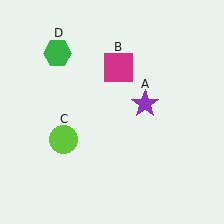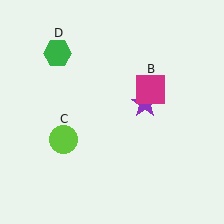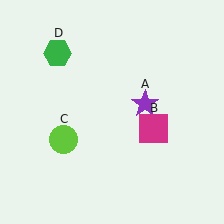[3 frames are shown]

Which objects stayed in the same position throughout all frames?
Purple star (object A) and lime circle (object C) and green hexagon (object D) remained stationary.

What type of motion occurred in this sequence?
The magenta square (object B) rotated clockwise around the center of the scene.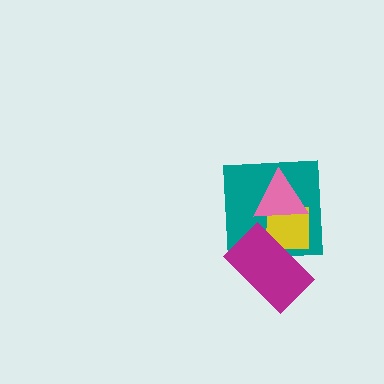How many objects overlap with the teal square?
3 objects overlap with the teal square.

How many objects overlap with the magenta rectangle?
2 objects overlap with the magenta rectangle.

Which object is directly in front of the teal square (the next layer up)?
The yellow square is directly in front of the teal square.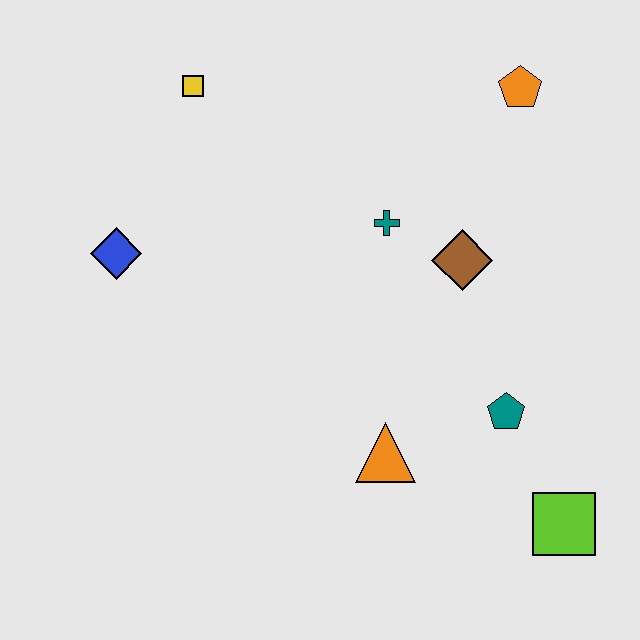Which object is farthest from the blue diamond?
The lime square is farthest from the blue diamond.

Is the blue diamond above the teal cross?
No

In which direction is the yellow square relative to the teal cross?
The yellow square is to the left of the teal cross.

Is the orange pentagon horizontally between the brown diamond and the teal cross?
No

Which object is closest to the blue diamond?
The yellow square is closest to the blue diamond.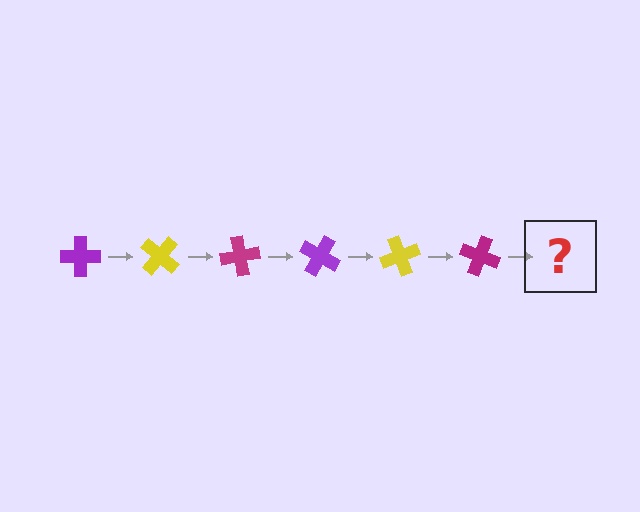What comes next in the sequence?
The next element should be a purple cross, rotated 240 degrees from the start.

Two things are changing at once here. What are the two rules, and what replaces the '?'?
The two rules are that it rotates 40 degrees each step and the color cycles through purple, yellow, and magenta. The '?' should be a purple cross, rotated 240 degrees from the start.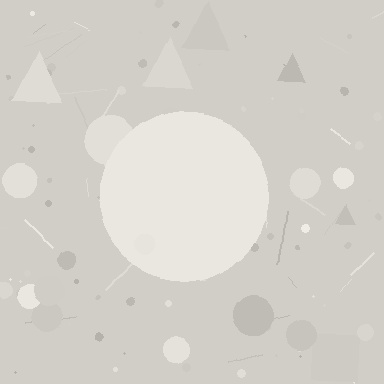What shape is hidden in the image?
A circle is hidden in the image.